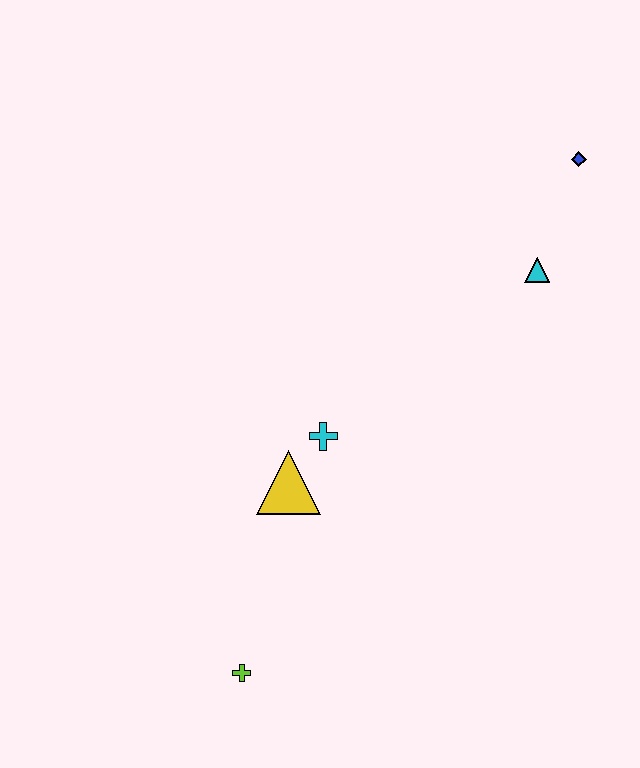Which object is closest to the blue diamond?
The cyan triangle is closest to the blue diamond.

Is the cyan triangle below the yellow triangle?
No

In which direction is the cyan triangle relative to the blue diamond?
The cyan triangle is below the blue diamond.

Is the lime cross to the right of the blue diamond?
No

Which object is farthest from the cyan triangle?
The lime cross is farthest from the cyan triangle.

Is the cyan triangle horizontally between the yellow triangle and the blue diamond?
Yes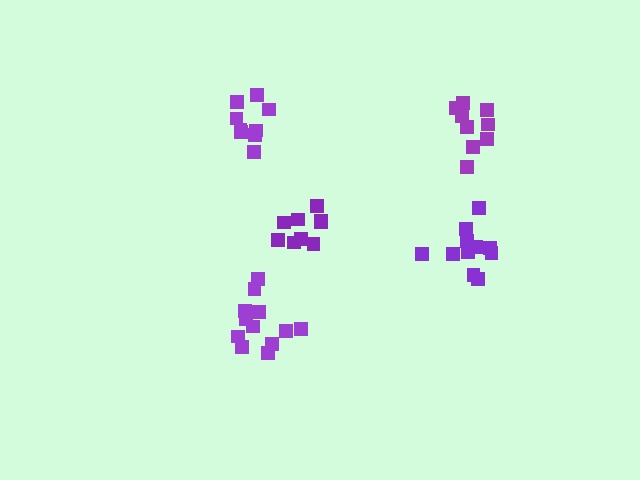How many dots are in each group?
Group 1: 9 dots, Group 2: 12 dots, Group 3: 11 dots, Group 4: 9 dots, Group 5: 9 dots (50 total).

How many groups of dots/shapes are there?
There are 5 groups.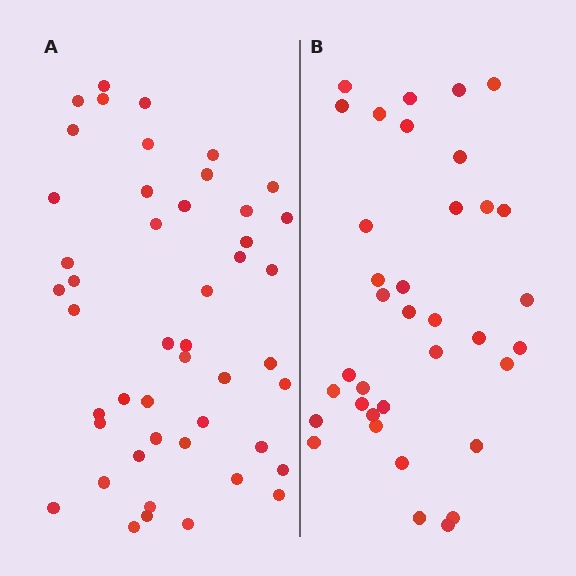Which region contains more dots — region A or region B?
Region A (the left region) has more dots.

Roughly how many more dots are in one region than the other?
Region A has roughly 12 or so more dots than region B.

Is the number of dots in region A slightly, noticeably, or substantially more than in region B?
Region A has noticeably more, but not dramatically so. The ratio is roughly 1.3 to 1.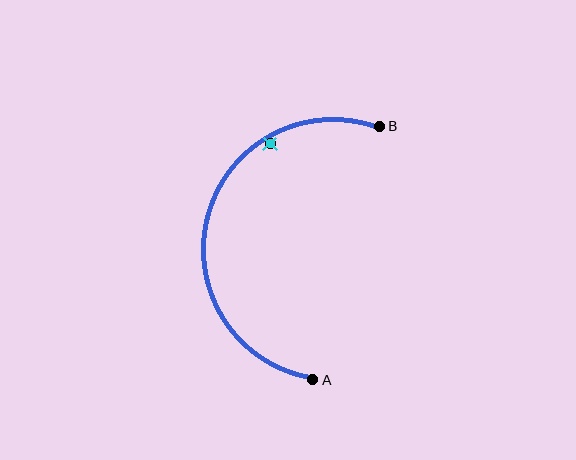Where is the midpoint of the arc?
The arc midpoint is the point on the curve farthest from the straight line joining A and B. It sits to the left of that line.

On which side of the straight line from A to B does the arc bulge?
The arc bulges to the left of the straight line connecting A and B.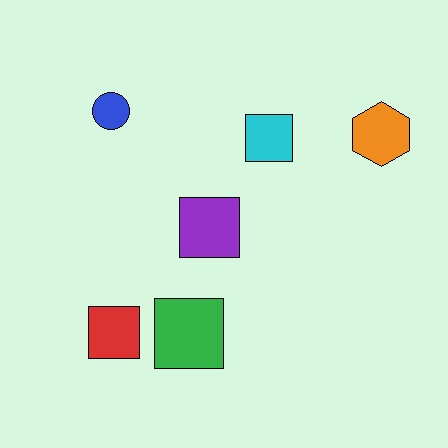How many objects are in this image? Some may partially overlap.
There are 6 objects.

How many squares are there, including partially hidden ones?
There are 4 squares.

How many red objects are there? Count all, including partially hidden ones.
There is 1 red object.